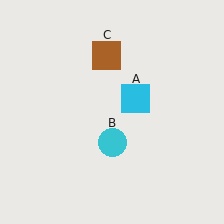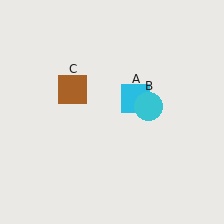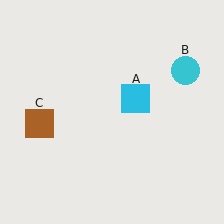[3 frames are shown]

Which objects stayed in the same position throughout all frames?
Cyan square (object A) remained stationary.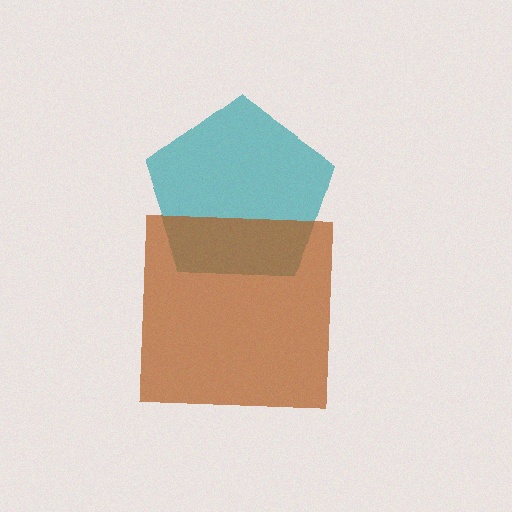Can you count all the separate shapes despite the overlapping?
Yes, there are 2 separate shapes.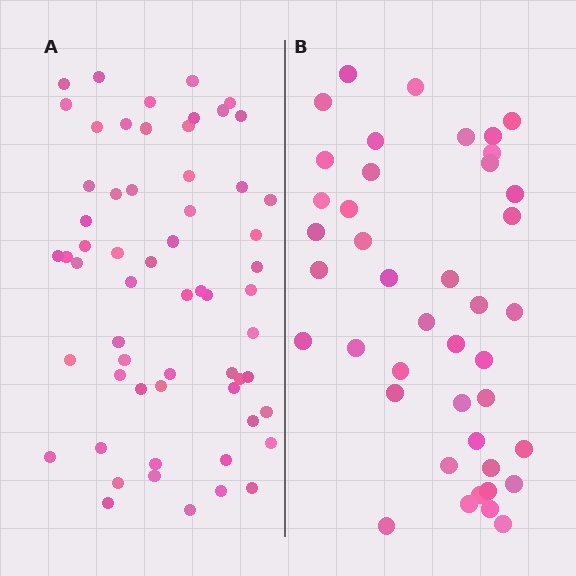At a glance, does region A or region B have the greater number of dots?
Region A (the left region) has more dots.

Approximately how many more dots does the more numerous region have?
Region A has approximately 20 more dots than region B.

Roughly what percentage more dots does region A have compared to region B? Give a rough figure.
About 45% more.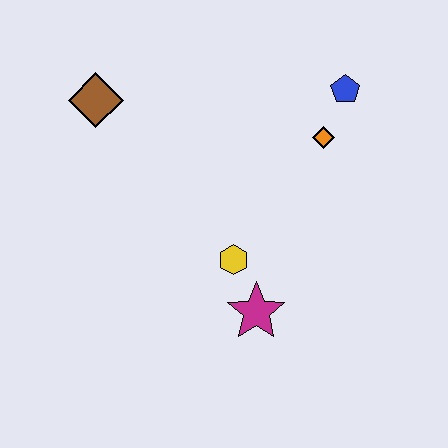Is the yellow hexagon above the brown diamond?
No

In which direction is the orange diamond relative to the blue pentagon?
The orange diamond is below the blue pentagon.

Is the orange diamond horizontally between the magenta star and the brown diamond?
No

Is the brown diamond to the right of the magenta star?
No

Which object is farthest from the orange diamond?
The brown diamond is farthest from the orange diamond.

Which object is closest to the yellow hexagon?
The magenta star is closest to the yellow hexagon.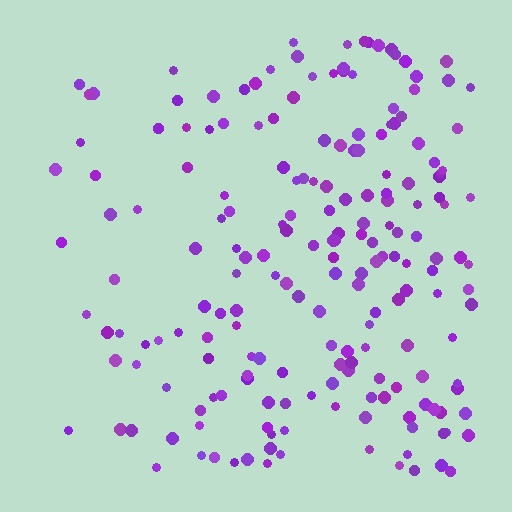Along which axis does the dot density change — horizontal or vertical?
Horizontal.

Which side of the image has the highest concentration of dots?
The right.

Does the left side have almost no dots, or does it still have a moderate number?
Still a moderate number, just noticeably fewer than the right.